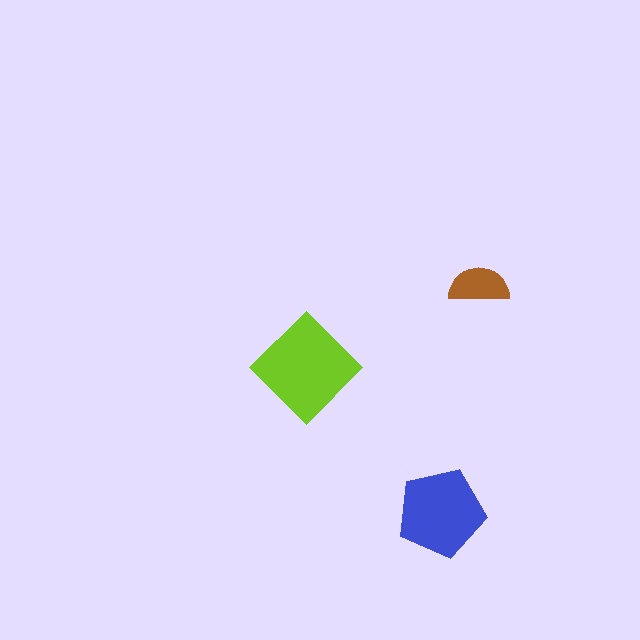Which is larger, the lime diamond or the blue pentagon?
The lime diamond.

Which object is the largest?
The lime diamond.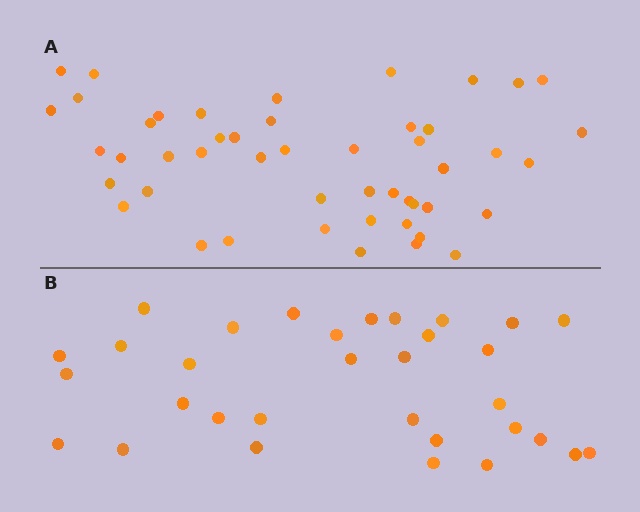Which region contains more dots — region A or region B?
Region A (the top region) has more dots.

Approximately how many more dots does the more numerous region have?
Region A has approximately 15 more dots than region B.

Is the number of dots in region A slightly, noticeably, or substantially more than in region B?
Region A has substantially more. The ratio is roughly 1.5 to 1.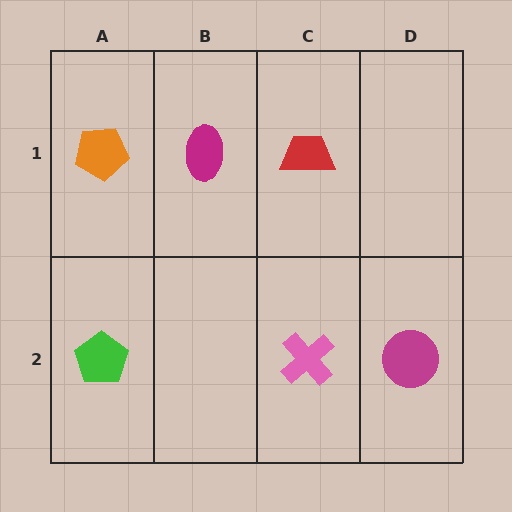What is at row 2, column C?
A pink cross.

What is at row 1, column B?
A magenta ellipse.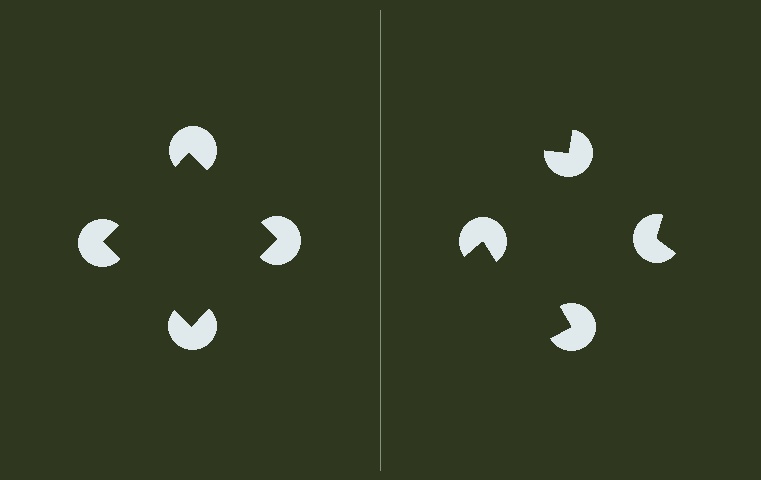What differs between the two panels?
The pac-man discs are positioned identically on both sides; only the wedge orientations differ. On the left they align to a square; on the right they are misaligned.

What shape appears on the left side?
An illusory square.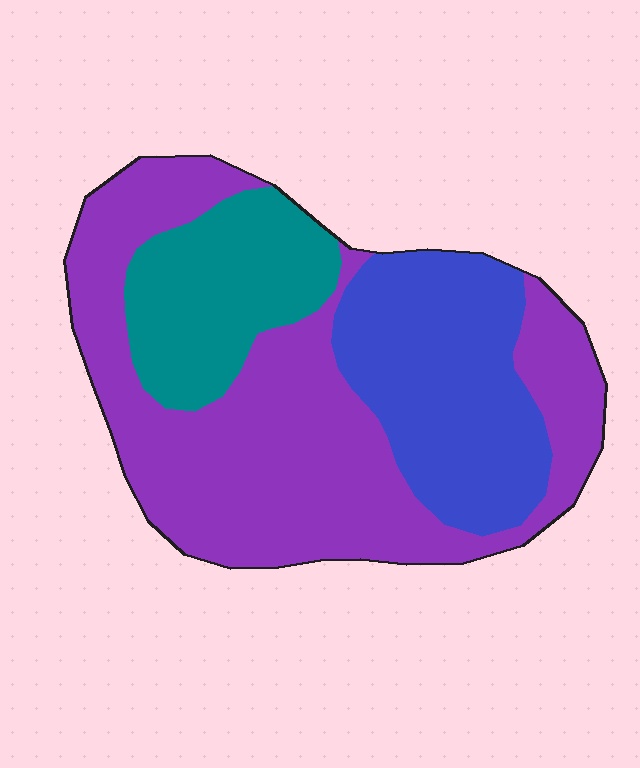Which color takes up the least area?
Teal, at roughly 20%.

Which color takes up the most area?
Purple, at roughly 55%.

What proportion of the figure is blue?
Blue covers around 25% of the figure.